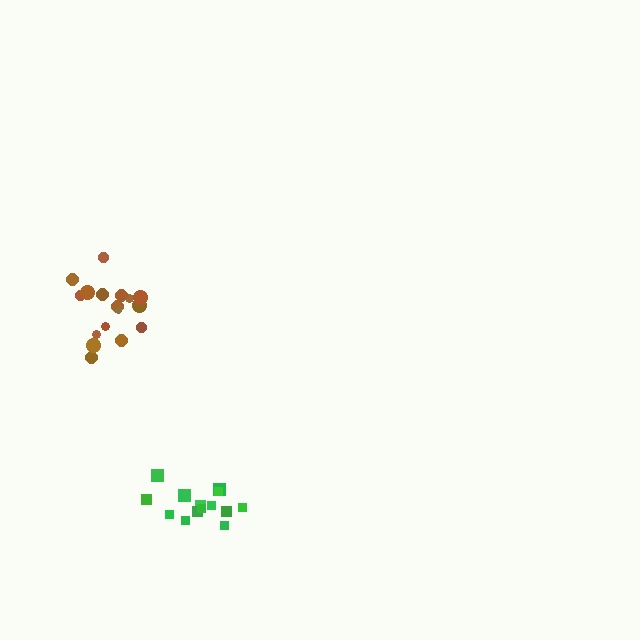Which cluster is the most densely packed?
Brown.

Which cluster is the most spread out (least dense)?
Green.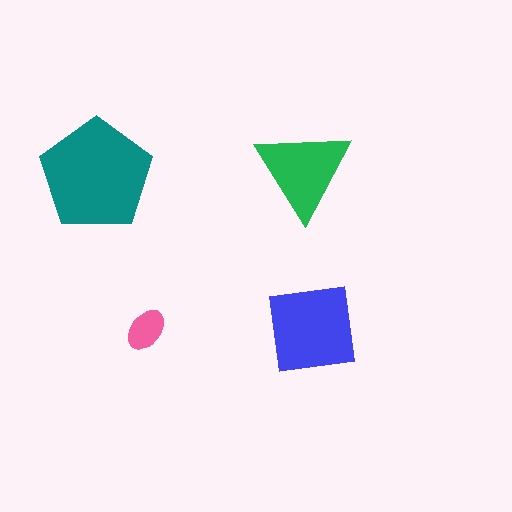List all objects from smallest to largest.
The pink ellipse, the green triangle, the blue square, the teal pentagon.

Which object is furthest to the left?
The teal pentagon is leftmost.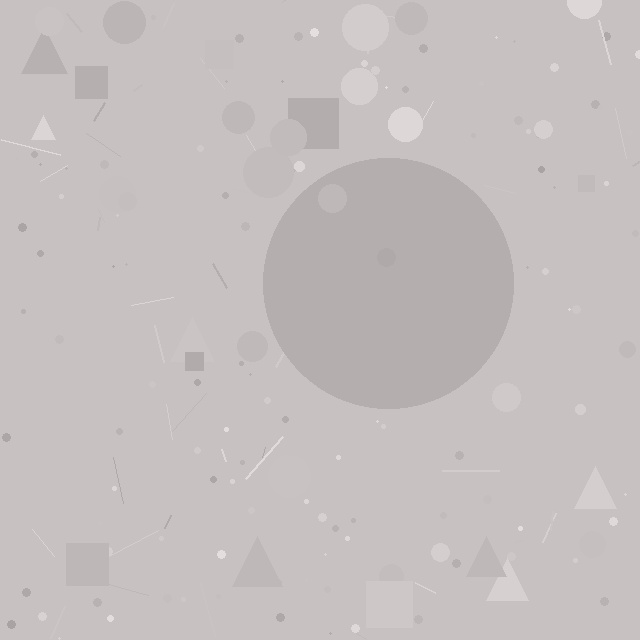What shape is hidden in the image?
A circle is hidden in the image.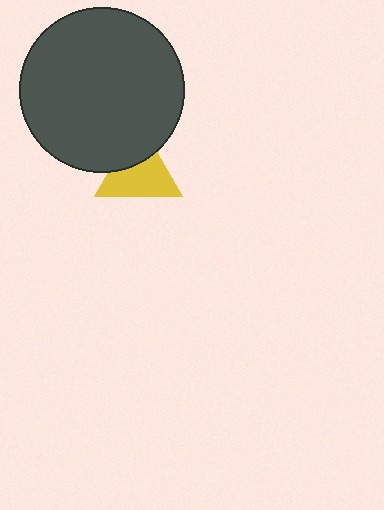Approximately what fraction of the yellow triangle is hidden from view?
Roughly 33% of the yellow triangle is hidden behind the dark gray circle.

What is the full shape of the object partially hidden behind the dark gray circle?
The partially hidden object is a yellow triangle.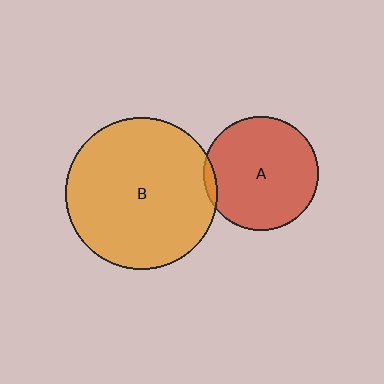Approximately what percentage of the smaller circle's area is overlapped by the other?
Approximately 5%.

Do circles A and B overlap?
Yes.